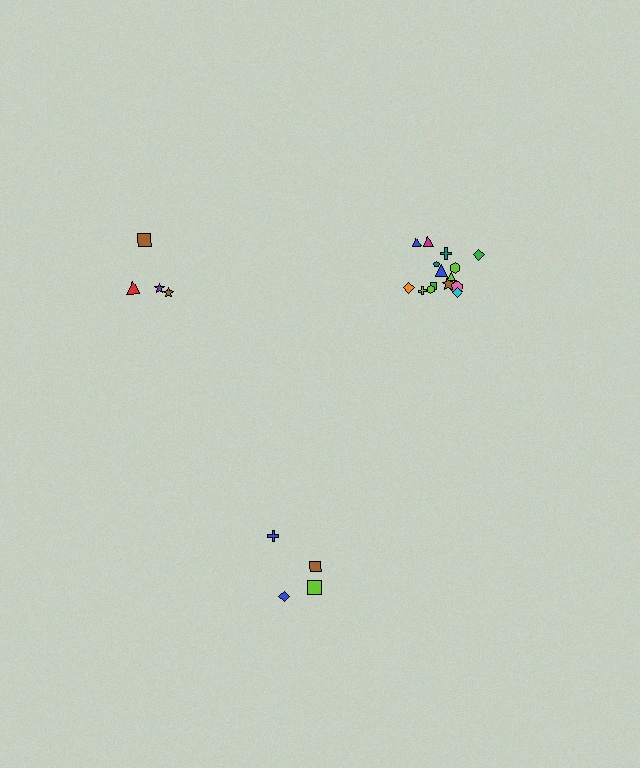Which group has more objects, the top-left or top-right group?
The top-right group.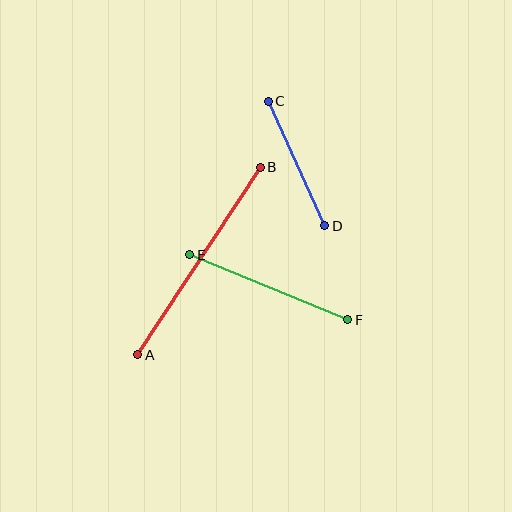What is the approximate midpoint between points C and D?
The midpoint is at approximately (296, 163) pixels.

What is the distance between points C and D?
The distance is approximately 137 pixels.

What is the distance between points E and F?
The distance is approximately 170 pixels.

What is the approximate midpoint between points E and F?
The midpoint is at approximately (269, 287) pixels.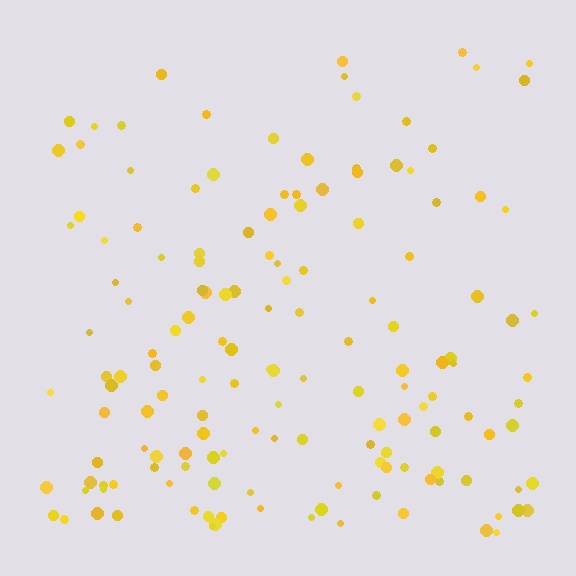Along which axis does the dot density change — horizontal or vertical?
Vertical.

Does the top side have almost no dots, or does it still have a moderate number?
Still a moderate number, just noticeably fewer than the bottom.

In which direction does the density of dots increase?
From top to bottom, with the bottom side densest.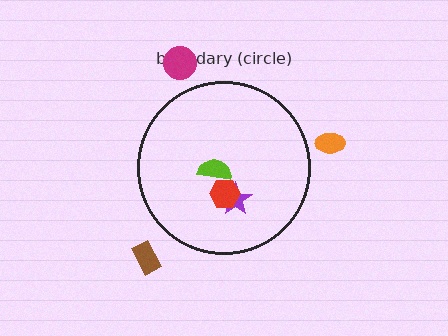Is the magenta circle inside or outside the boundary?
Outside.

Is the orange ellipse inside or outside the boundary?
Outside.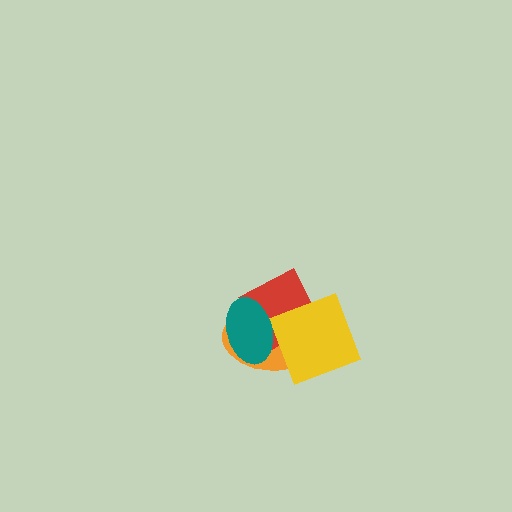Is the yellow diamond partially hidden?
Yes, it is partially covered by another shape.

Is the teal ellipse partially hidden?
No, no other shape covers it.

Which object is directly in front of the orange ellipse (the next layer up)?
The red diamond is directly in front of the orange ellipse.